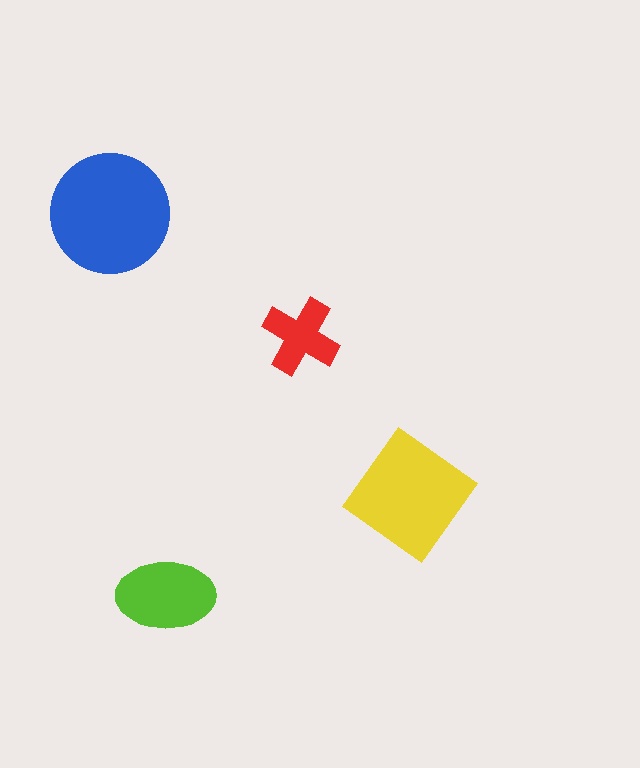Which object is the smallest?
The red cross.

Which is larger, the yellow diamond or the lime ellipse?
The yellow diamond.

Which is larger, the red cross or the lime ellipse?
The lime ellipse.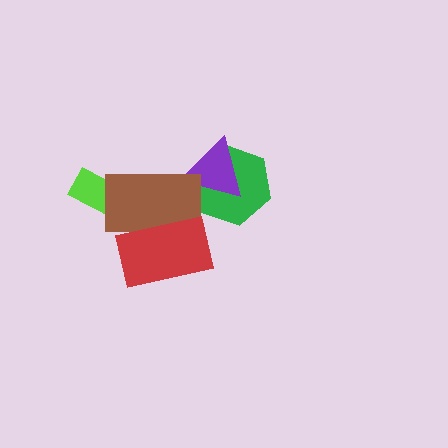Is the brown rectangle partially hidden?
Yes, it is partially covered by another shape.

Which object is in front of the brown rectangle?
The red rectangle is in front of the brown rectangle.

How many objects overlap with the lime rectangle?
1 object overlaps with the lime rectangle.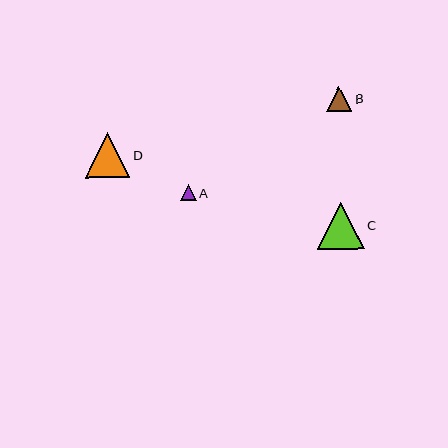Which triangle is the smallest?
Triangle A is the smallest with a size of approximately 16 pixels.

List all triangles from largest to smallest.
From largest to smallest: C, D, B, A.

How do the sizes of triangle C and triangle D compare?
Triangle C and triangle D are approximately the same size.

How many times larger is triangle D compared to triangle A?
Triangle D is approximately 2.7 times the size of triangle A.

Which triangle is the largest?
Triangle C is the largest with a size of approximately 46 pixels.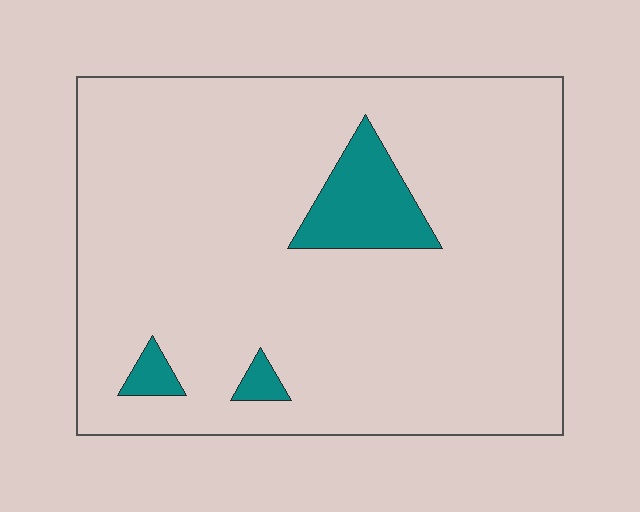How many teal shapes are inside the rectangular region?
3.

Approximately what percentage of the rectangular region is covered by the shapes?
Approximately 10%.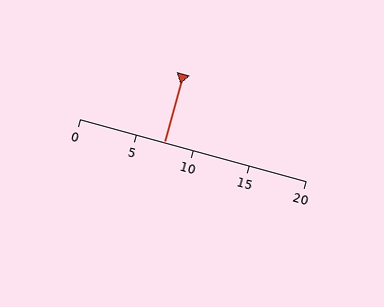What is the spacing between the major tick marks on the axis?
The major ticks are spaced 5 apart.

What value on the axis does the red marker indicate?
The marker indicates approximately 7.5.